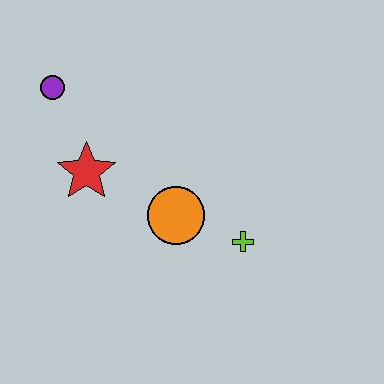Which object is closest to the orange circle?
The lime cross is closest to the orange circle.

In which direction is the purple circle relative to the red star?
The purple circle is above the red star.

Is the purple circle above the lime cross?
Yes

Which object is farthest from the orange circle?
The purple circle is farthest from the orange circle.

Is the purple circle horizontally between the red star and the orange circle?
No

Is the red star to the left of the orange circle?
Yes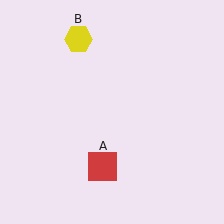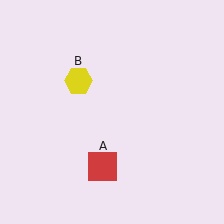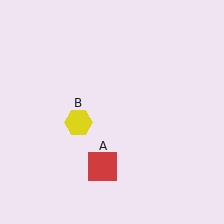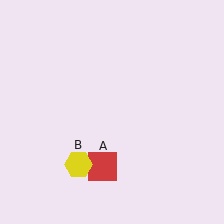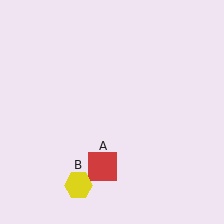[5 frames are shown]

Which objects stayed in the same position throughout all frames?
Red square (object A) remained stationary.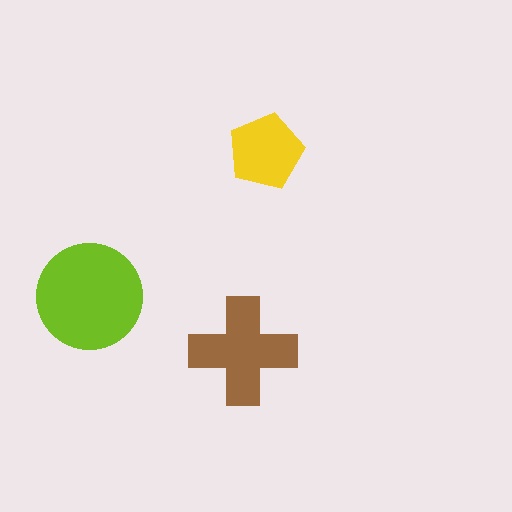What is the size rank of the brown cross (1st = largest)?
2nd.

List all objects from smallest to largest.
The yellow pentagon, the brown cross, the lime circle.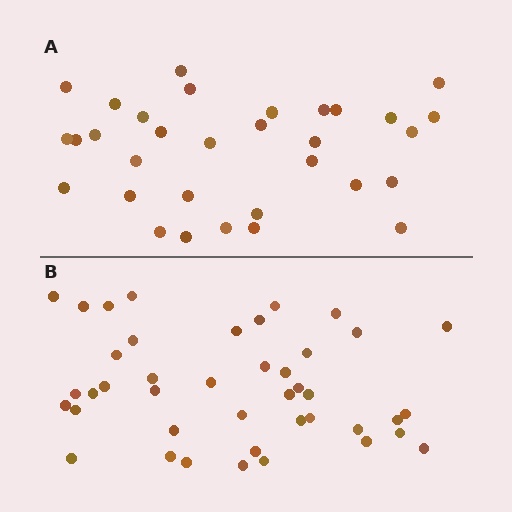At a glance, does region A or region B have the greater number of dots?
Region B (the bottom region) has more dots.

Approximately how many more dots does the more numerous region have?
Region B has roughly 10 or so more dots than region A.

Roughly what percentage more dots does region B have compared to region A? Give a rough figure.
About 30% more.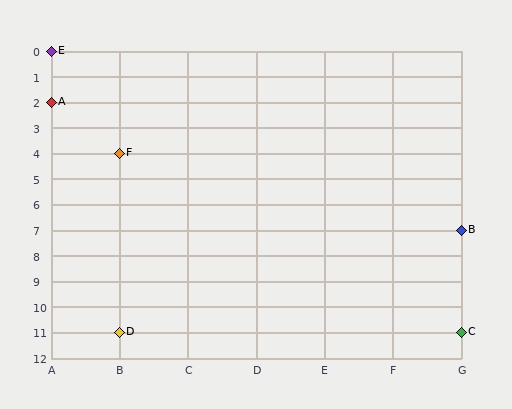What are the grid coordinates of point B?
Point B is at grid coordinates (G, 7).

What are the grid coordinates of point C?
Point C is at grid coordinates (G, 11).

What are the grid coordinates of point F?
Point F is at grid coordinates (B, 4).